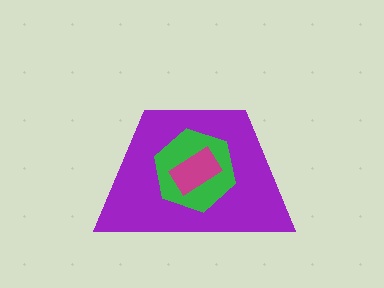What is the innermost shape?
The magenta rectangle.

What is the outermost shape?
The purple trapezoid.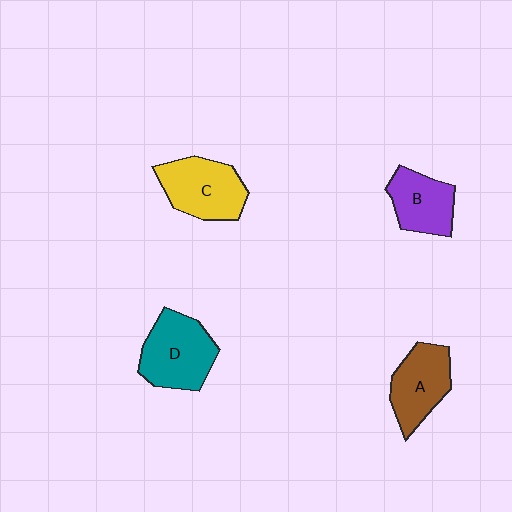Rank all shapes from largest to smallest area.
From largest to smallest: D (teal), C (yellow), A (brown), B (purple).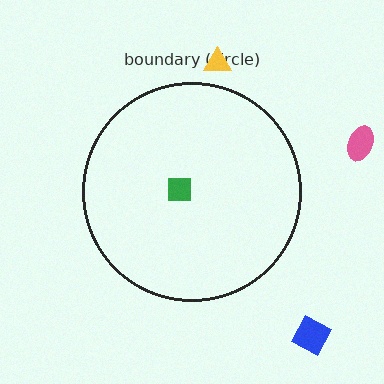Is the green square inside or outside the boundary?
Inside.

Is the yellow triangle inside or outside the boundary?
Outside.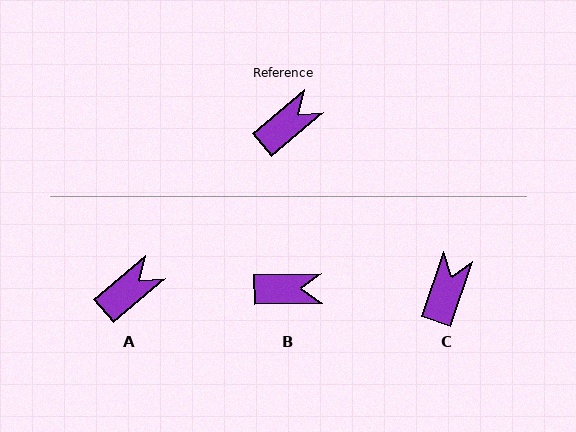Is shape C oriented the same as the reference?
No, it is off by about 31 degrees.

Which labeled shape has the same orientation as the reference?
A.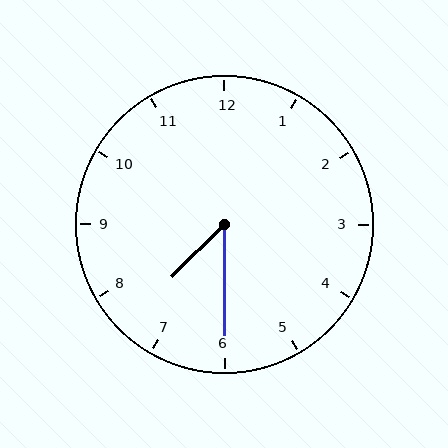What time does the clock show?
7:30.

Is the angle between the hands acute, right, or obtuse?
It is acute.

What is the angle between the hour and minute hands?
Approximately 45 degrees.